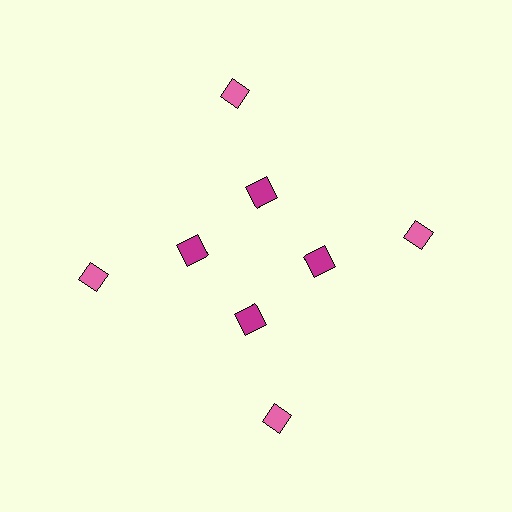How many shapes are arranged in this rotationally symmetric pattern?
There are 8 shapes, arranged in 4 groups of 2.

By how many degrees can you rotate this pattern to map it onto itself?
The pattern maps onto itself every 90 degrees of rotation.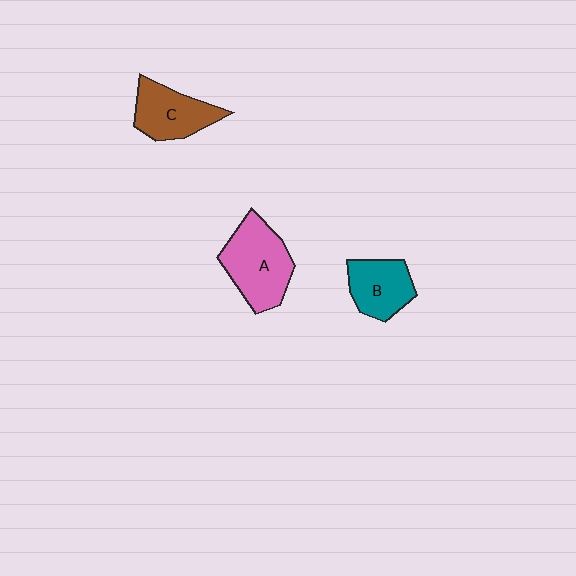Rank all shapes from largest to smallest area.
From largest to smallest: A (pink), C (brown), B (teal).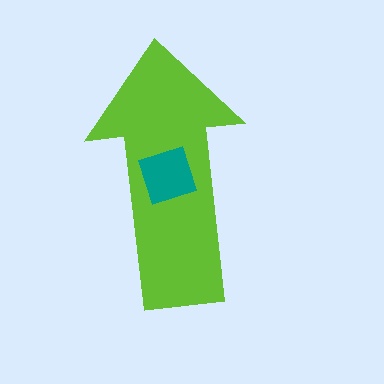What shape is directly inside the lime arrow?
The teal square.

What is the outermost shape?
The lime arrow.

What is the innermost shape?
The teal square.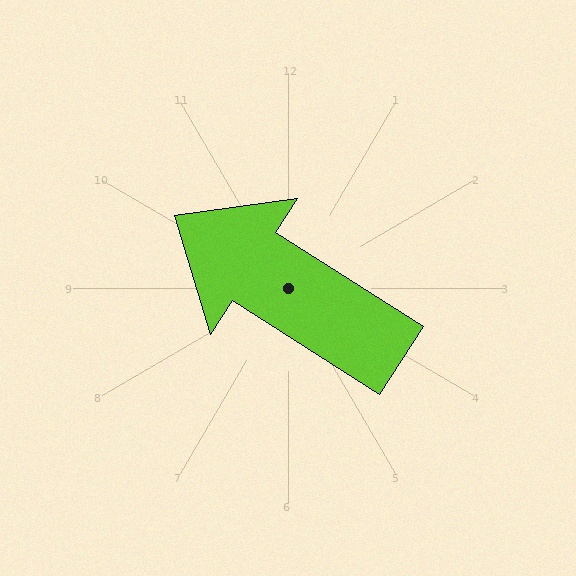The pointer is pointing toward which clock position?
Roughly 10 o'clock.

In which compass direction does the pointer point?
Northwest.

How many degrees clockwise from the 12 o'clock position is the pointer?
Approximately 303 degrees.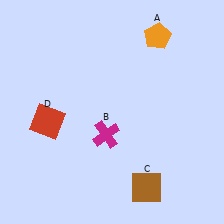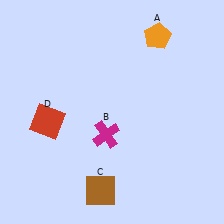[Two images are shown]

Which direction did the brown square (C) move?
The brown square (C) moved left.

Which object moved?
The brown square (C) moved left.